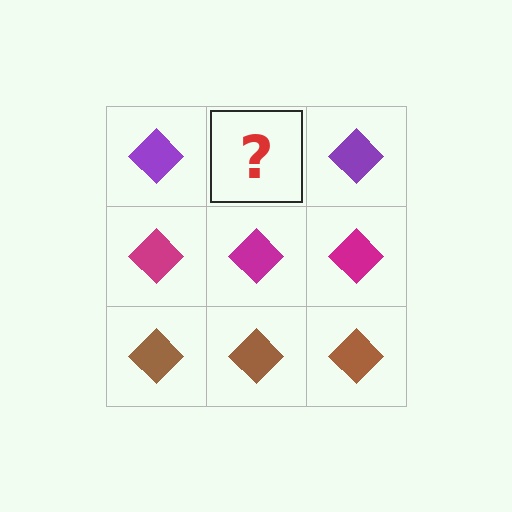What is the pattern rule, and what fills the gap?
The rule is that each row has a consistent color. The gap should be filled with a purple diamond.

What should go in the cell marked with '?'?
The missing cell should contain a purple diamond.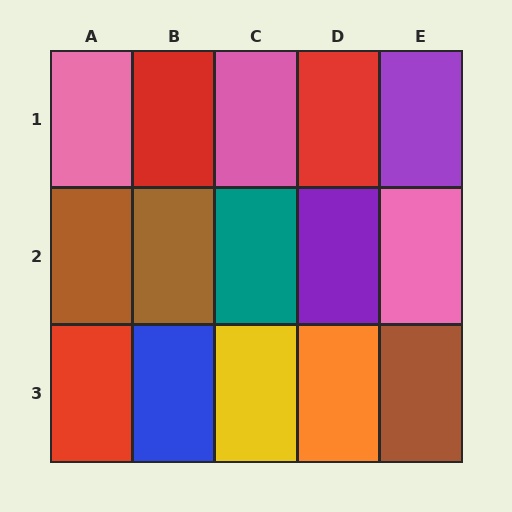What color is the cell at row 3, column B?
Blue.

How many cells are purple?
2 cells are purple.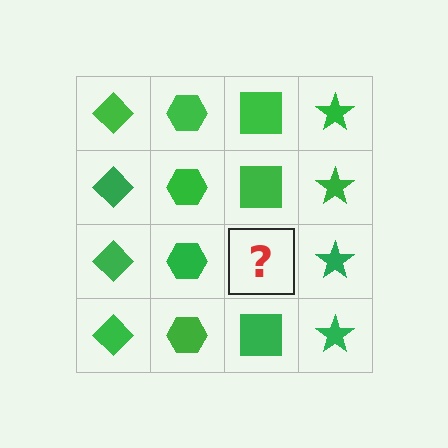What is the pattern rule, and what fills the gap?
The rule is that each column has a consistent shape. The gap should be filled with a green square.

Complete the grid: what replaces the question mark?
The question mark should be replaced with a green square.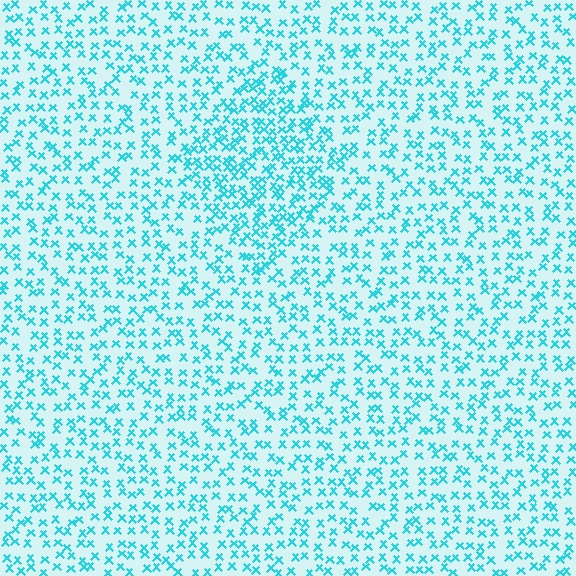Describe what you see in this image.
The image contains small cyan elements arranged at two different densities. A diamond-shaped region is visible where the elements are more densely packed than the surrounding area.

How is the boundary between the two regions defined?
The boundary is defined by a change in element density (approximately 1.7x ratio). All elements are the same color, size, and shape.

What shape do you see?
I see a diamond.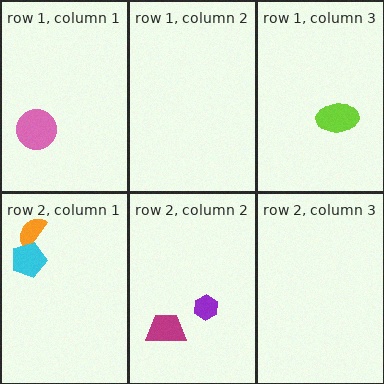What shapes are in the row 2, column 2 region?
The magenta trapezoid, the purple hexagon.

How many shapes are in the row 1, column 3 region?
1.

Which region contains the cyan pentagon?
The row 2, column 1 region.